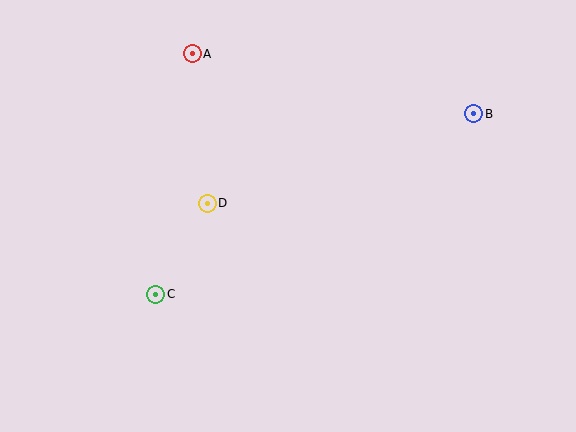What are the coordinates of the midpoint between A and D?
The midpoint between A and D is at (200, 128).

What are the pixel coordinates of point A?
Point A is at (192, 54).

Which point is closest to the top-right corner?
Point B is closest to the top-right corner.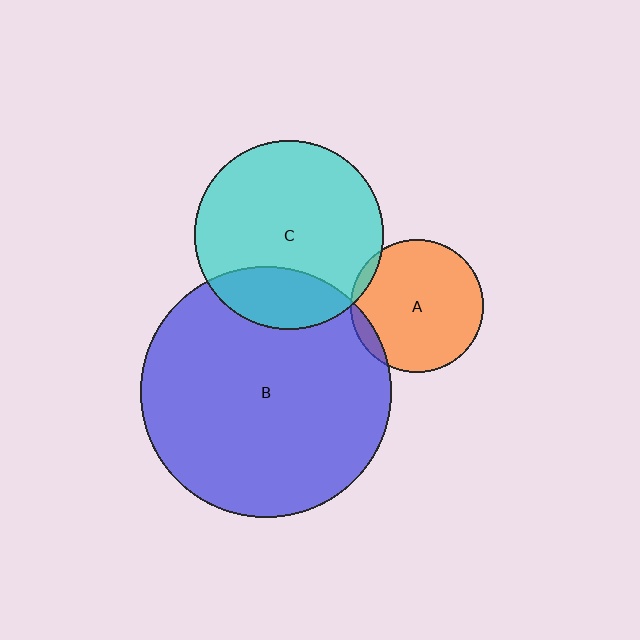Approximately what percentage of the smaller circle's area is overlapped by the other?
Approximately 25%.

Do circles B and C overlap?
Yes.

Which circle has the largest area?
Circle B (blue).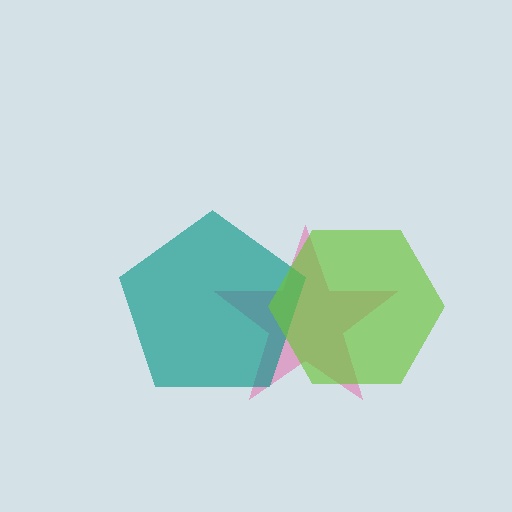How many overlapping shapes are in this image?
There are 3 overlapping shapes in the image.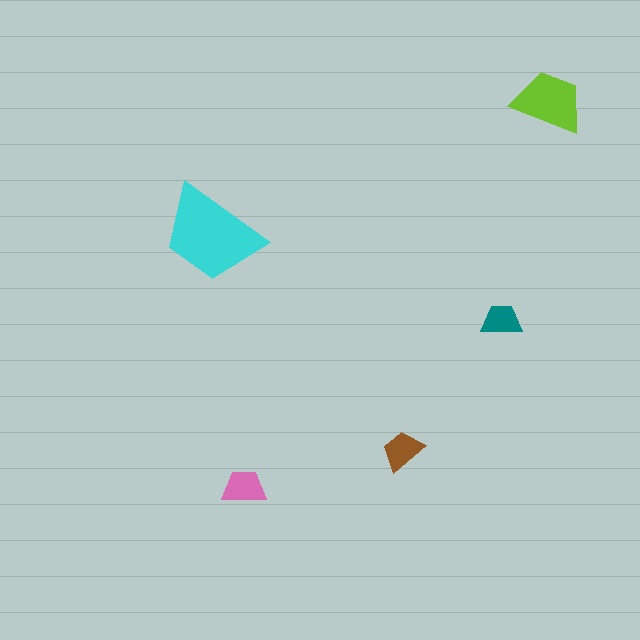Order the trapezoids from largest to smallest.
the cyan one, the lime one, the pink one, the brown one, the teal one.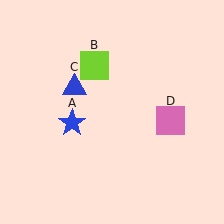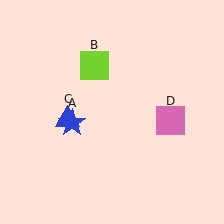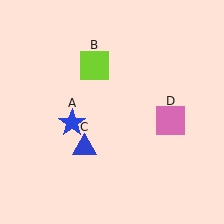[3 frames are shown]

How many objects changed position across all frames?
1 object changed position: blue triangle (object C).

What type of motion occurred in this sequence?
The blue triangle (object C) rotated counterclockwise around the center of the scene.